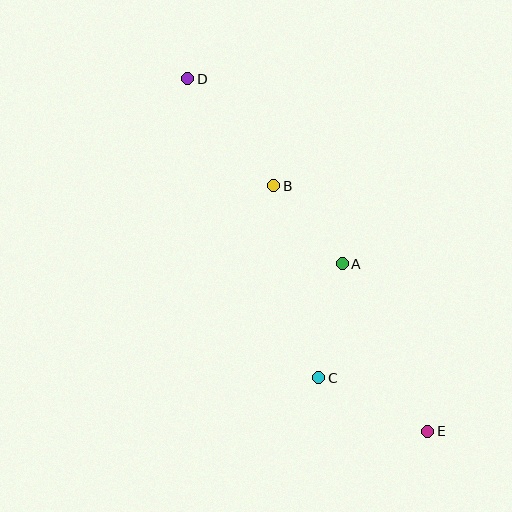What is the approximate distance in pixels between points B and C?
The distance between B and C is approximately 198 pixels.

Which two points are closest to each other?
Points A and B are closest to each other.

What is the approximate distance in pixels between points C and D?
The distance between C and D is approximately 327 pixels.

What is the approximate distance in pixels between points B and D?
The distance between B and D is approximately 137 pixels.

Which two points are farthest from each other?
Points D and E are farthest from each other.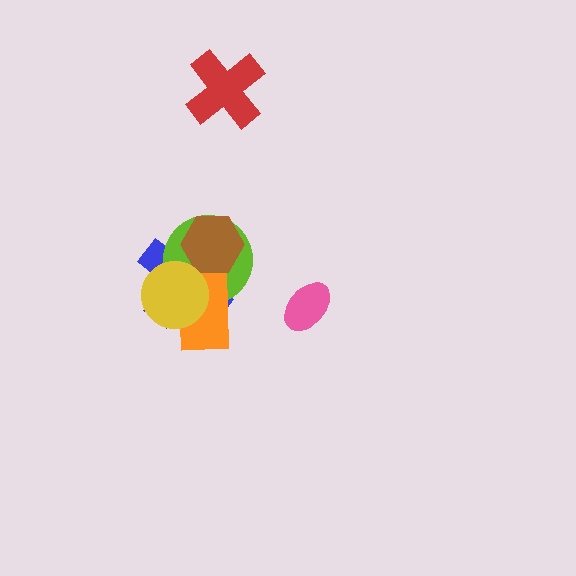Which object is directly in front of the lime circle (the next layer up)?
The orange rectangle is directly in front of the lime circle.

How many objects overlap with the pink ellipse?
0 objects overlap with the pink ellipse.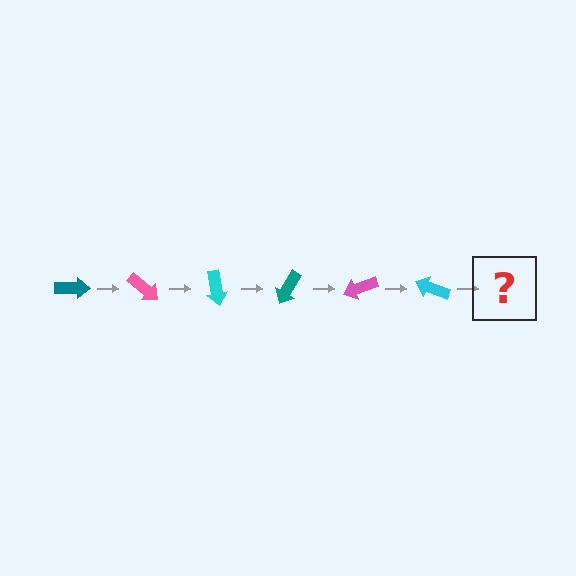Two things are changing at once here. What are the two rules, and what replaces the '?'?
The two rules are that it rotates 40 degrees each step and the color cycles through teal, pink, and cyan. The '?' should be a teal arrow, rotated 240 degrees from the start.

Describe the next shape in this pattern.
It should be a teal arrow, rotated 240 degrees from the start.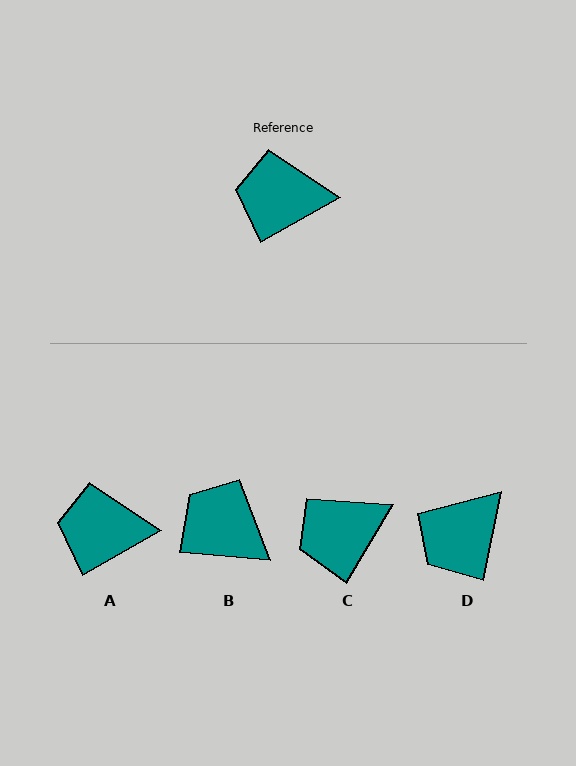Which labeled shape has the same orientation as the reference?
A.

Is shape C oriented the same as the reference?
No, it is off by about 30 degrees.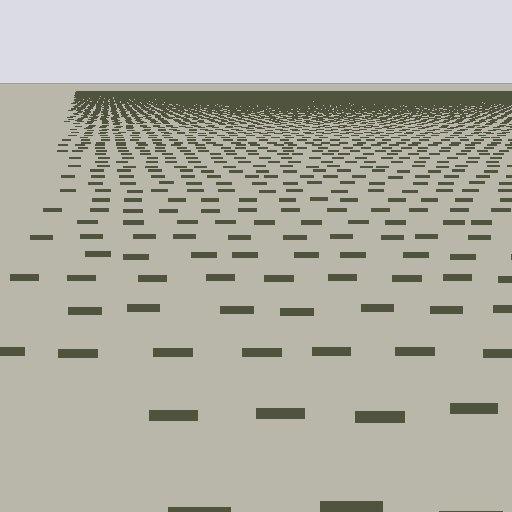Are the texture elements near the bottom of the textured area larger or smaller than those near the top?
Larger. Near the bottom, elements are closer to the viewer and appear at a bigger on-screen size.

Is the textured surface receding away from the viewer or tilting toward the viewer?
The surface is receding away from the viewer. Texture elements get smaller and denser toward the top.